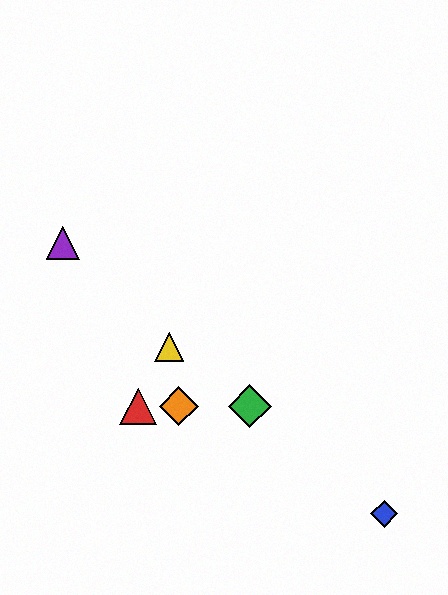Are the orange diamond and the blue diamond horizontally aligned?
No, the orange diamond is at y≈406 and the blue diamond is at y≈514.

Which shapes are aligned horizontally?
The red triangle, the green diamond, the orange diamond are aligned horizontally.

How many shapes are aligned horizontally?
3 shapes (the red triangle, the green diamond, the orange diamond) are aligned horizontally.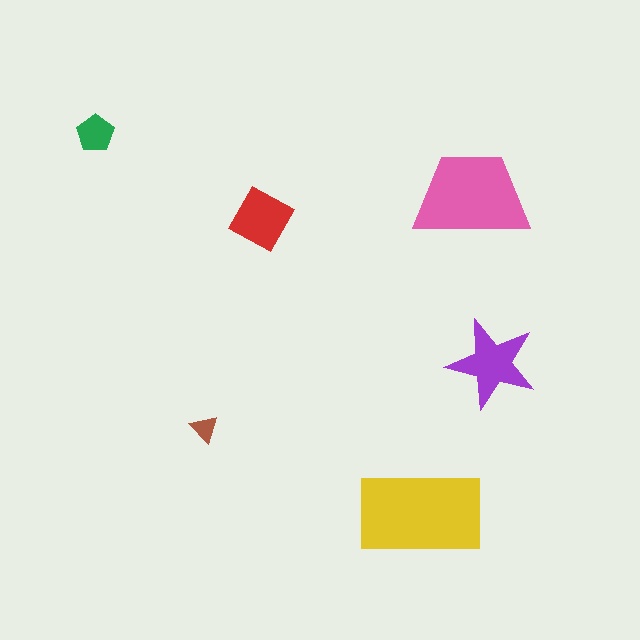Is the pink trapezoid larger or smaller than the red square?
Larger.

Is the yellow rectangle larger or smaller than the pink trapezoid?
Larger.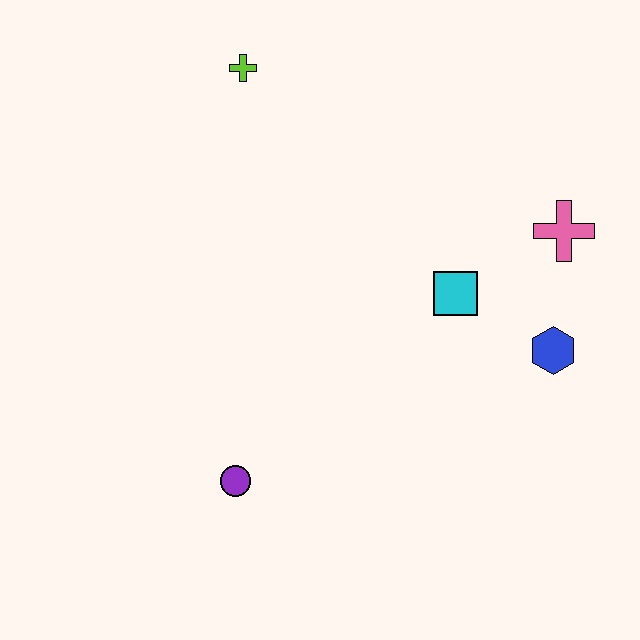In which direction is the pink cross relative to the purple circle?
The pink cross is to the right of the purple circle.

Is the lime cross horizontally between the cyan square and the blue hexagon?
No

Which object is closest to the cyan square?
The blue hexagon is closest to the cyan square.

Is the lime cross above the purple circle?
Yes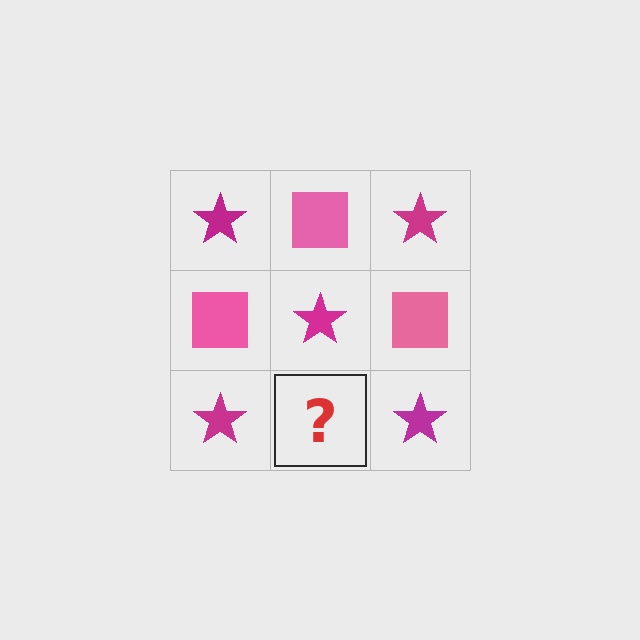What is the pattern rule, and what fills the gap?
The rule is that it alternates magenta star and pink square in a checkerboard pattern. The gap should be filled with a pink square.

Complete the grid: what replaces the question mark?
The question mark should be replaced with a pink square.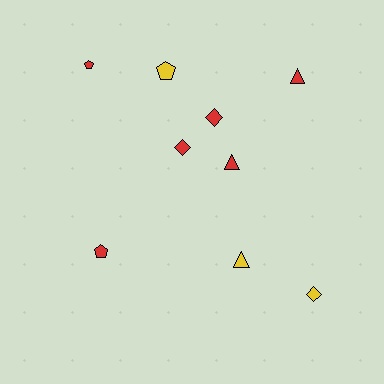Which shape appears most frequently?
Triangle, with 3 objects.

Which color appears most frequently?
Red, with 6 objects.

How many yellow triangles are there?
There is 1 yellow triangle.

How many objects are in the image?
There are 9 objects.